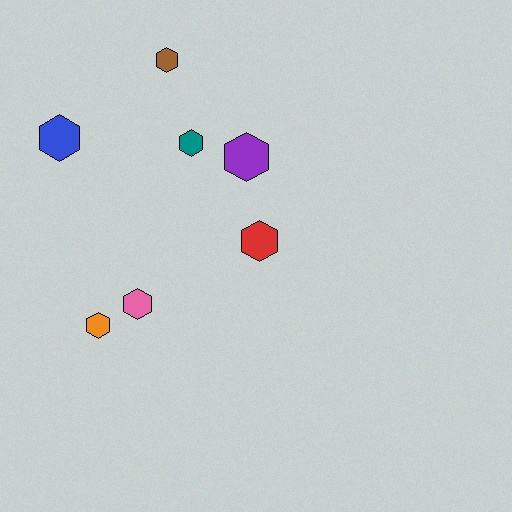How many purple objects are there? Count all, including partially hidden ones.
There is 1 purple object.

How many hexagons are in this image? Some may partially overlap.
There are 7 hexagons.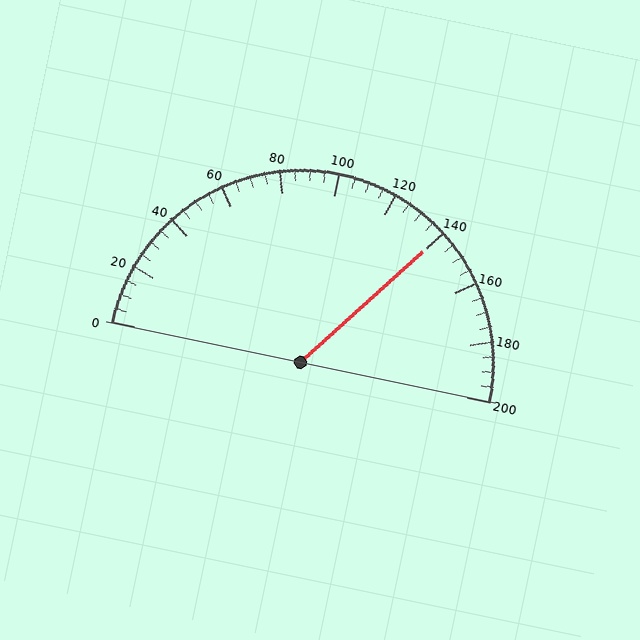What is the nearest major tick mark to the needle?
The nearest major tick mark is 140.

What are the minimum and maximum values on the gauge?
The gauge ranges from 0 to 200.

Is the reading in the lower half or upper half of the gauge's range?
The reading is in the upper half of the range (0 to 200).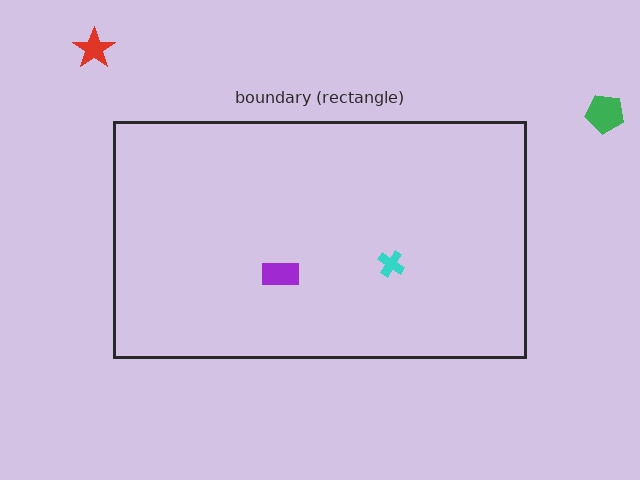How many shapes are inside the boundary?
2 inside, 2 outside.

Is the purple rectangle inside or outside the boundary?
Inside.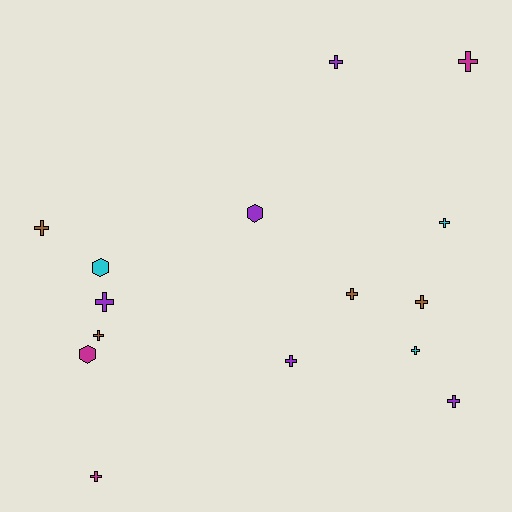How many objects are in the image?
There are 15 objects.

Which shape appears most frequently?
Cross, with 12 objects.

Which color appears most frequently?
Purple, with 5 objects.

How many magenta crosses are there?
There are 2 magenta crosses.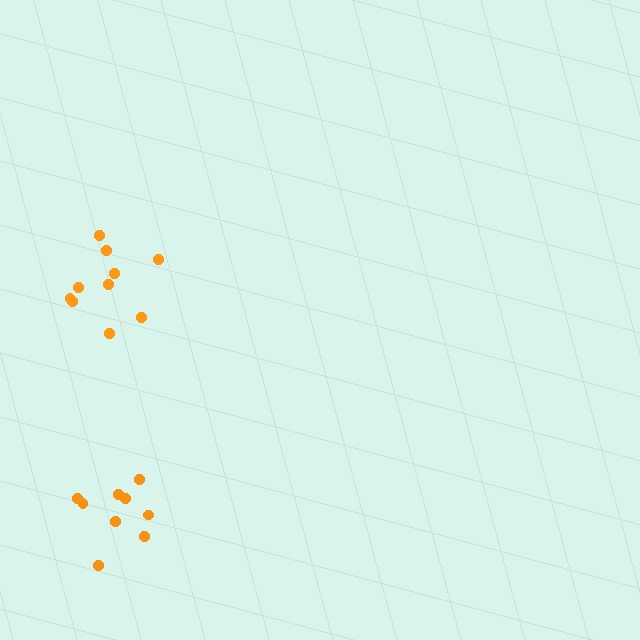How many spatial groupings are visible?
There are 2 spatial groupings.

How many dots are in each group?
Group 1: 10 dots, Group 2: 9 dots (19 total).